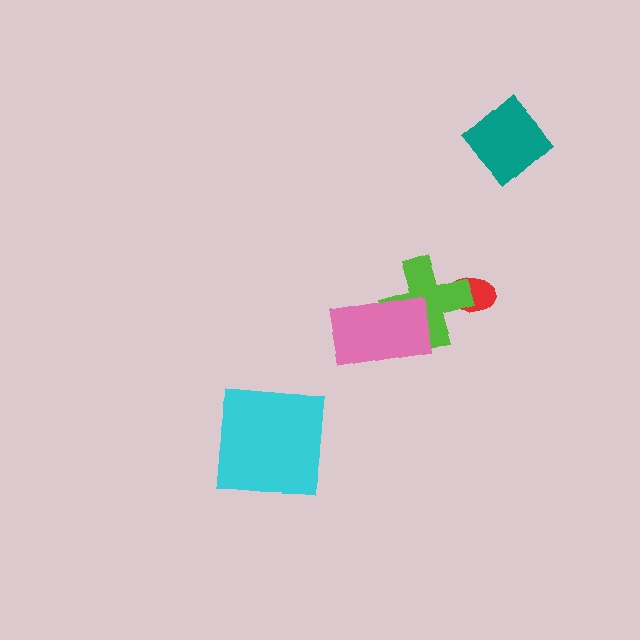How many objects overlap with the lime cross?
2 objects overlap with the lime cross.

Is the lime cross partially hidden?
Yes, it is partially covered by another shape.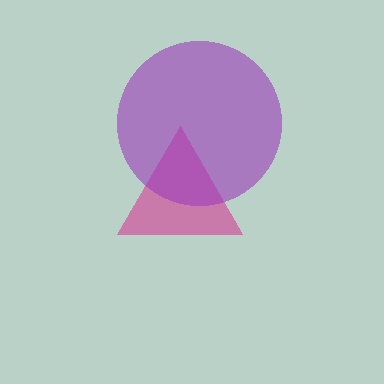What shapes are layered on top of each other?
The layered shapes are: a magenta triangle, a purple circle.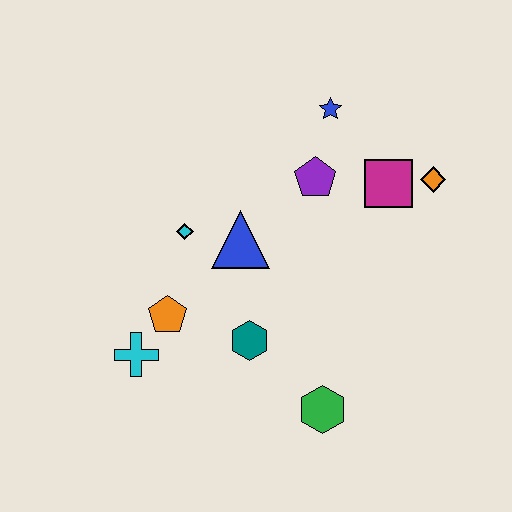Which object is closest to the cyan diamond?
The blue triangle is closest to the cyan diamond.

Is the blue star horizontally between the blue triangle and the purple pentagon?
No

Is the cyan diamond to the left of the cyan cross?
No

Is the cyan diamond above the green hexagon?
Yes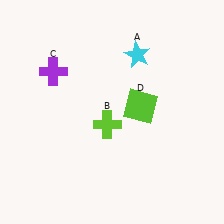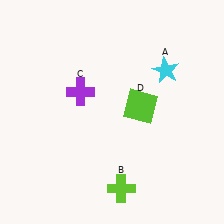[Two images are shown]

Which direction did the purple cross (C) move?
The purple cross (C) moved right.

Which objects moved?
The objects that moved are: the cyan star (A), the lime cross (B), the purple cross (C).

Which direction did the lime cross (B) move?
The lime cross (B) moved down.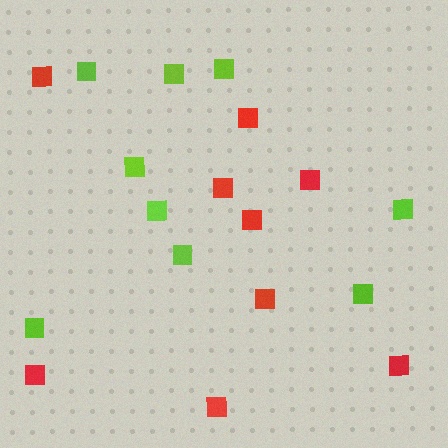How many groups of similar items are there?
There are 2 groups: one group of lime squares (9) and one group of red squares (9).